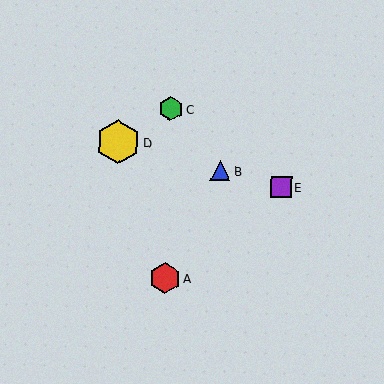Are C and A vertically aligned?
Yes, both are at x≈171.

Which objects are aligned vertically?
Objects A, C are aligned vertically.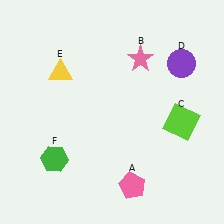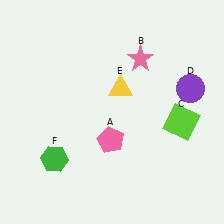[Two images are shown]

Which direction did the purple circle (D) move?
The purple circle (D) moved down.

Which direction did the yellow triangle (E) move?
The yellow triangle (E) moved right.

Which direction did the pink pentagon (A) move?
The pink pentagon (A) moved up.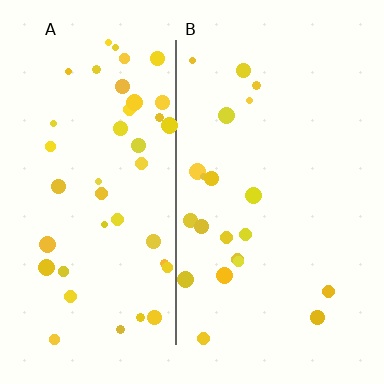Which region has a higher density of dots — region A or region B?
A (the left).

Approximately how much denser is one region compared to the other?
Approximately 2.0× — region A over region B.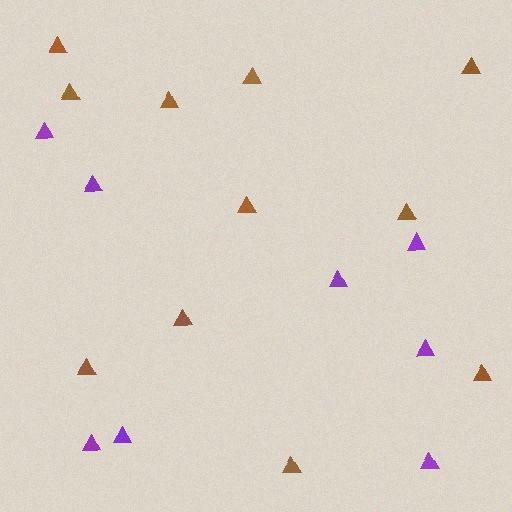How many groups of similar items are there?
There are 2 groups: one group of purple triangles (8) and one group of brown triangles (11).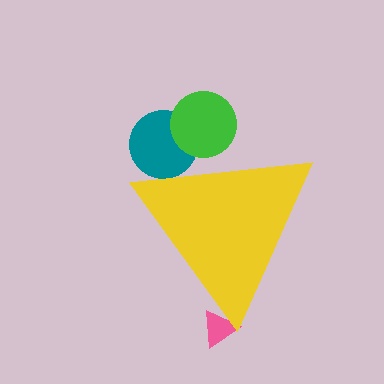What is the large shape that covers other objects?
A yellow triangle.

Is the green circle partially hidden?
Yes, the green circle is partially hidden behind the yellow triangle.